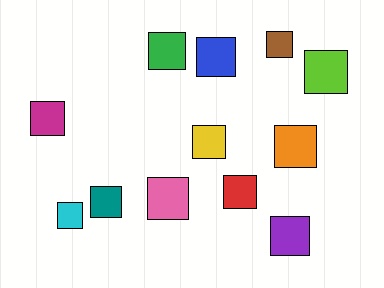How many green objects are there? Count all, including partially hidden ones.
There is 1 green object.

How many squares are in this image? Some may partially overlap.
There are 12 squares.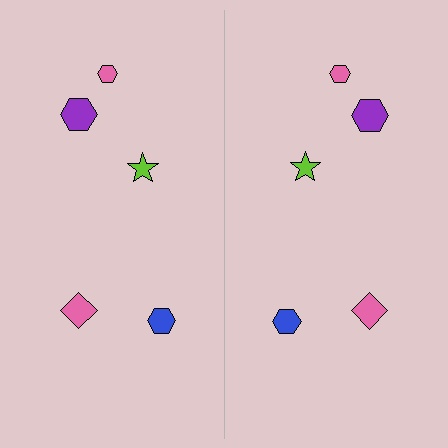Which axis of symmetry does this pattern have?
The pattern has a vertical axis of symmetry running through the center of the image.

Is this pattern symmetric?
Yes, this pattern has bilateral (reflection) symmetry.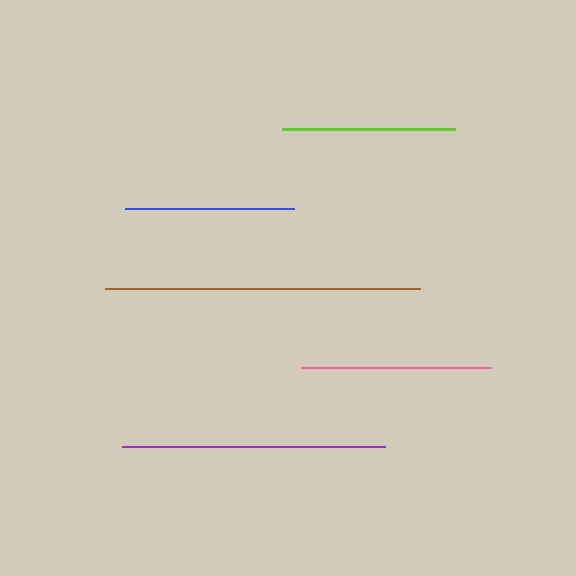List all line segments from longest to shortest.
From longest to shortest: brown, purple, pink, lime, blue.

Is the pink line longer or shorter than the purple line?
The purple line is longer than the pink line.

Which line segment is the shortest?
The blue line is the shortest at approximately 169 pixels.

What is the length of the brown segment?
The brown segment is approximately 315 pixels long.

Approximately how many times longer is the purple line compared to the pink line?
The purple line is approximately 1.4 times the length of the pink line.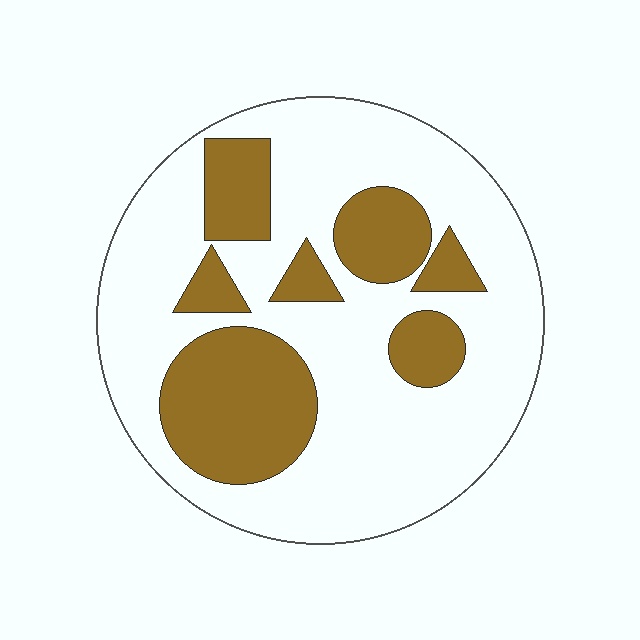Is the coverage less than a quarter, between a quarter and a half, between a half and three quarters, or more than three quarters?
Between a quarter and a half.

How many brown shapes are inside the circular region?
7.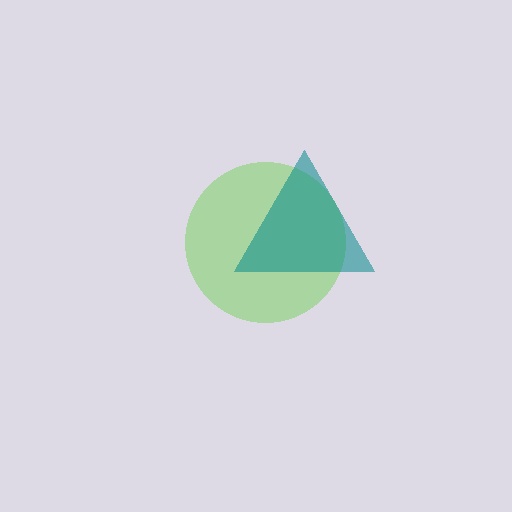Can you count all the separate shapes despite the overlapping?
Yes, there are 2 separate shapes.